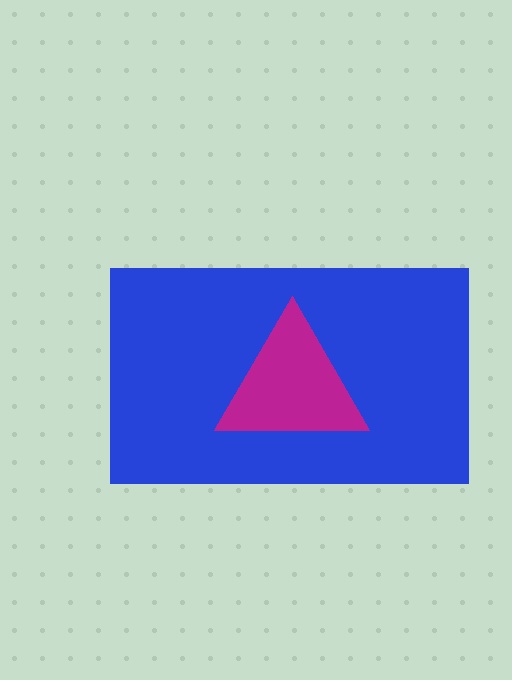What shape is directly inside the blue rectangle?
The magenta triangle.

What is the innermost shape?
The magenta triangle.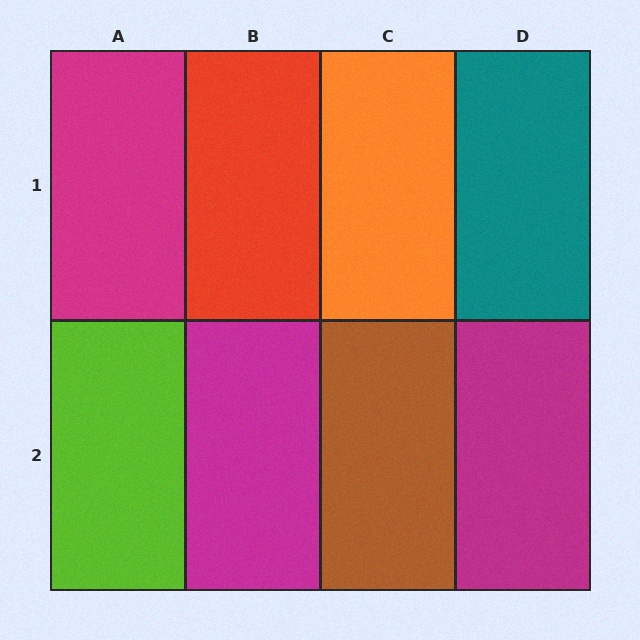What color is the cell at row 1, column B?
Red.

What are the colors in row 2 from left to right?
Lime, magenta, brown, magenta.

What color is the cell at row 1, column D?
Teal.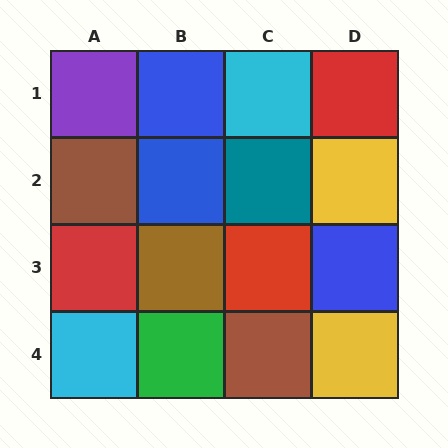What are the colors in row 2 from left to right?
Brown, blue, teal, yellow.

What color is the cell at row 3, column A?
Red.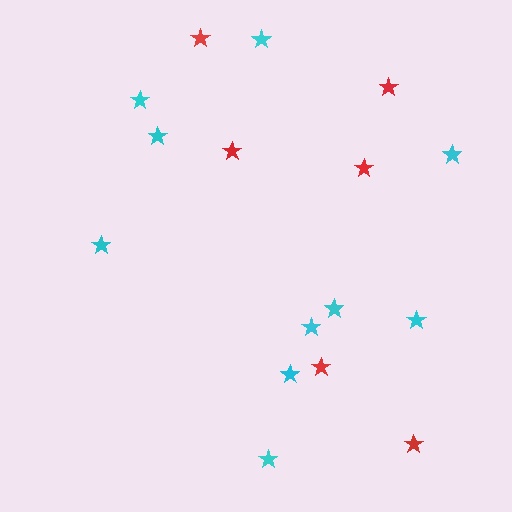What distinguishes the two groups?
There are 2 groups: one group of cyan stars (10) and one group of red stars (6).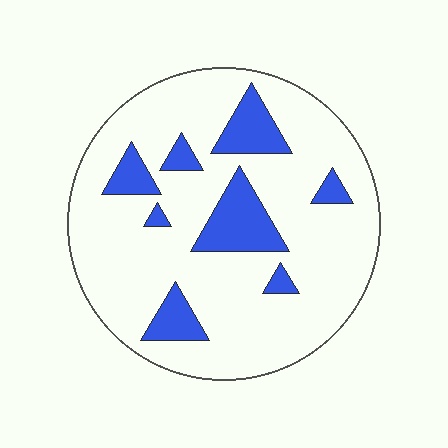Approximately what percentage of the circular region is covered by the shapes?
Approximately 20%.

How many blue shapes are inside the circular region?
8.